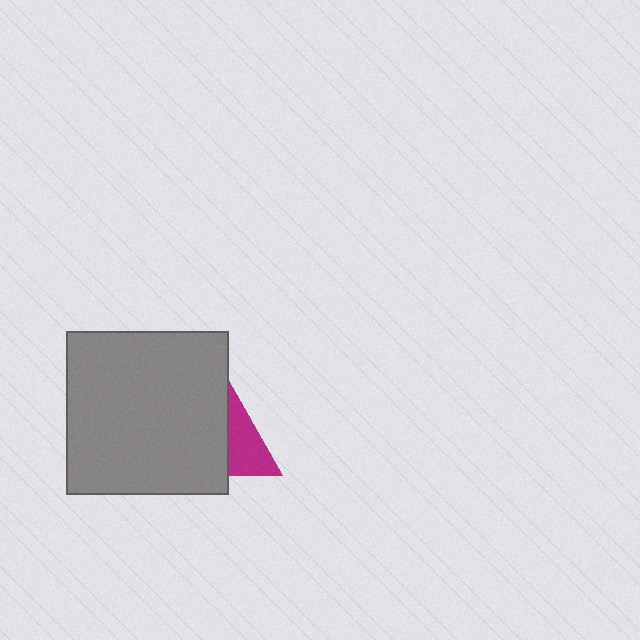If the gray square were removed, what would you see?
You would see the complete magenta triangle.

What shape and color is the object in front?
The object in front is a gray square.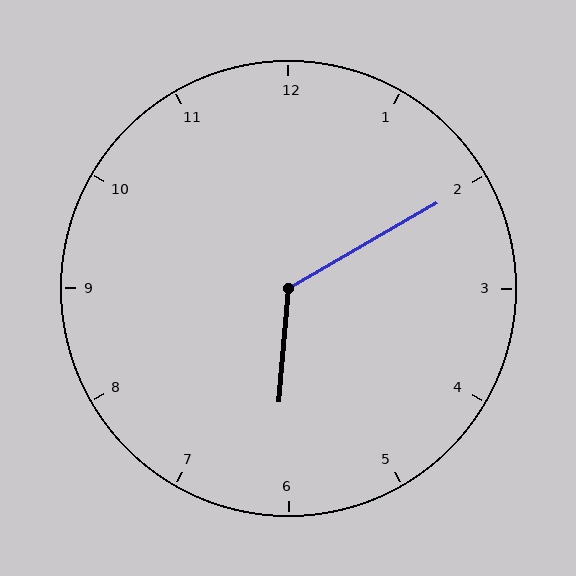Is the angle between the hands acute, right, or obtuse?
It is obtuse.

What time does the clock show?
6:10.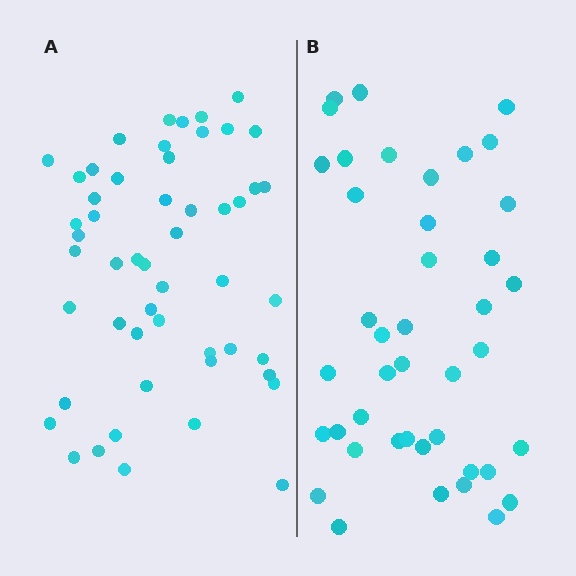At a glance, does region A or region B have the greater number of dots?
Region A (the left region) has more dots.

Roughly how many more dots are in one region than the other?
Region A has roughly 10 or so more dots than region B.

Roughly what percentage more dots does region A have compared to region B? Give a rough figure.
About 25% more.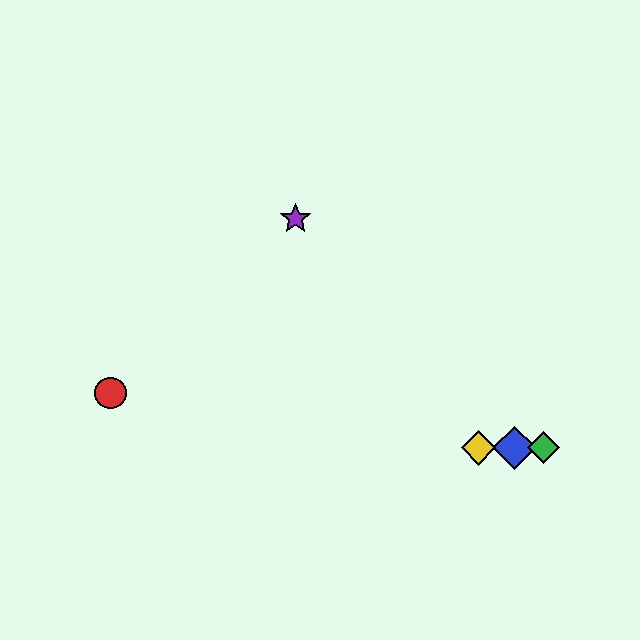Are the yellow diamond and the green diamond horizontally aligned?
Yes, both are at y≈448.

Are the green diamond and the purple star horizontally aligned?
No, the green diamond is at y≈448 and the purple star is at y≈219.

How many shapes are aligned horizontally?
3 shapes (the blue diamond, the green diamond, the yellow diamond) are aligned horizontally.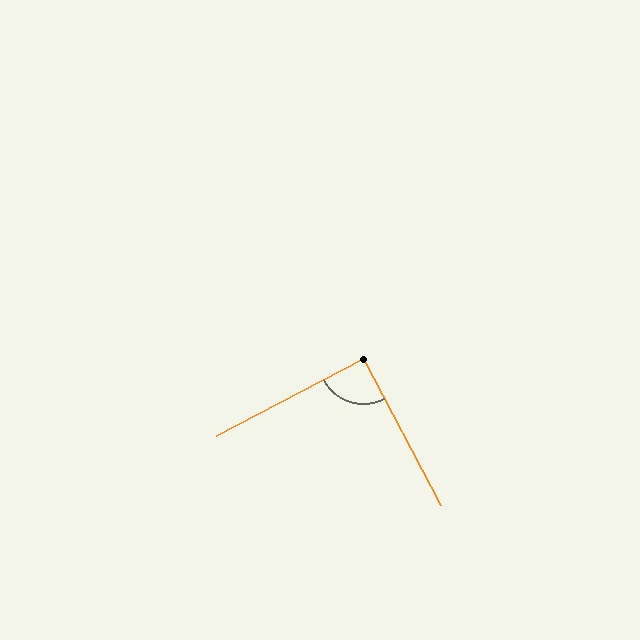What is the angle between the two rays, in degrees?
Approximately 90 degrees.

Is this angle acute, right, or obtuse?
It is approximately a right angle.